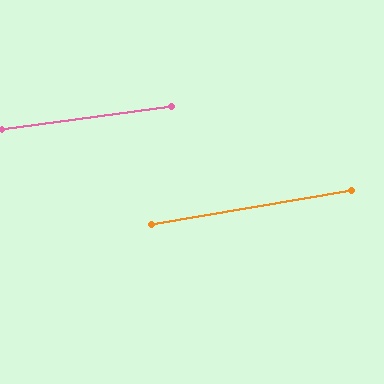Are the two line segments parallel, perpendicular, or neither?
Parallel — their directions differ by only 2.0°.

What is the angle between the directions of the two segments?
Approximately 2 degrees.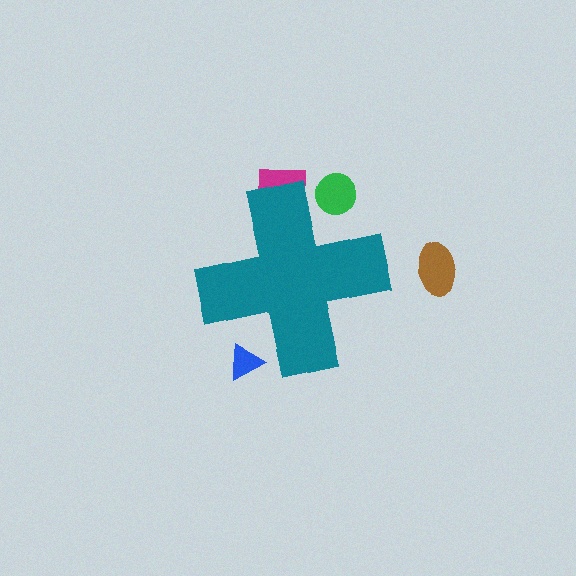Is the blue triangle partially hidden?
Yes, the blue triangle is partially hidden behind the teal cross.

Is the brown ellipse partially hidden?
No, the brown ellipse is fully visible.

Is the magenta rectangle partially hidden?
Yes, the magenta rectangle is partially hidden behind the teal cross.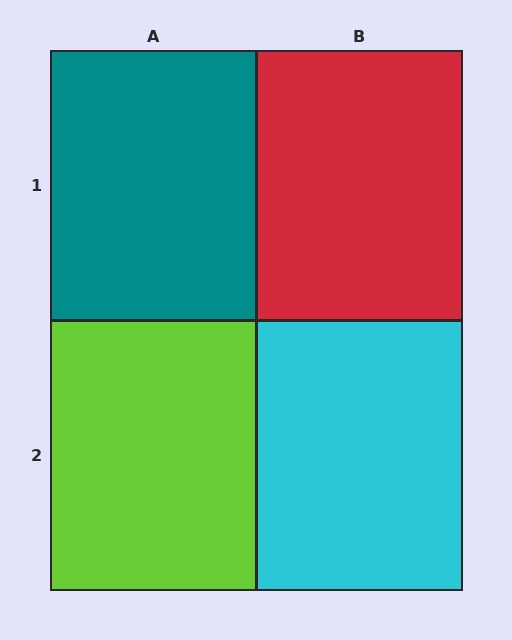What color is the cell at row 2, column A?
Lime.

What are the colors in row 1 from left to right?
Teal, red.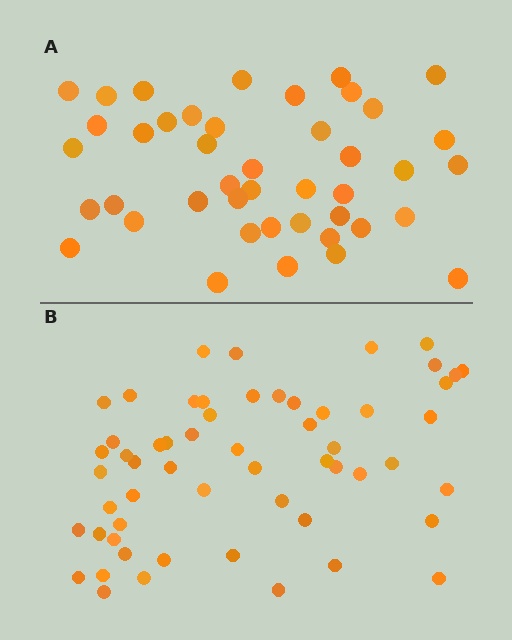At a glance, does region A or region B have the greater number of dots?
Region B (the bottom region) has more dots.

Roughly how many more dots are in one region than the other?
Region B has approximately 15 more dots than region A.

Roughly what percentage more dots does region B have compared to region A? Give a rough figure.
About 35% more.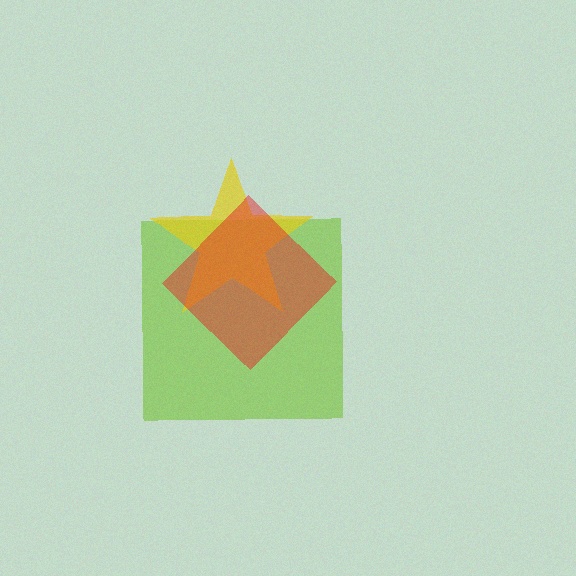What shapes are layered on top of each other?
The layered shapes are: a lime square, a yellow star, a red diamond.